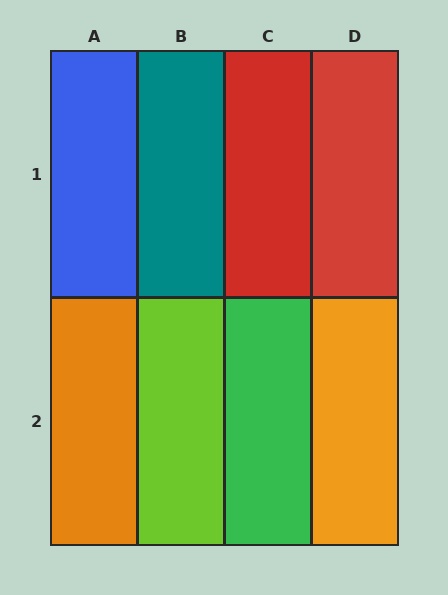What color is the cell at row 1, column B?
Teal.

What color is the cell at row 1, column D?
Red.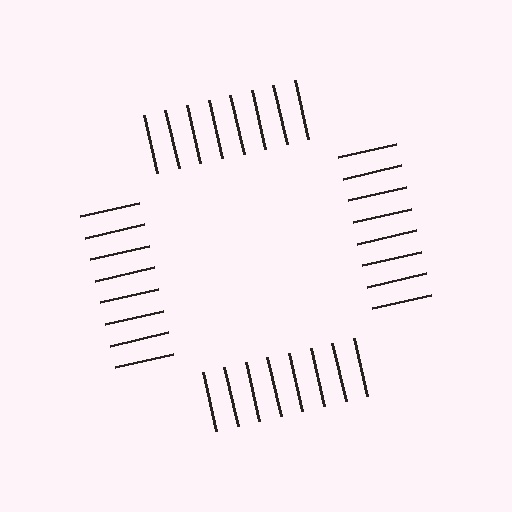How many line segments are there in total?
32 — 8 along each of the 4 edges.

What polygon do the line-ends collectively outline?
An illusory square — the line segments terminate on its edges but no continuous stroke is drawn.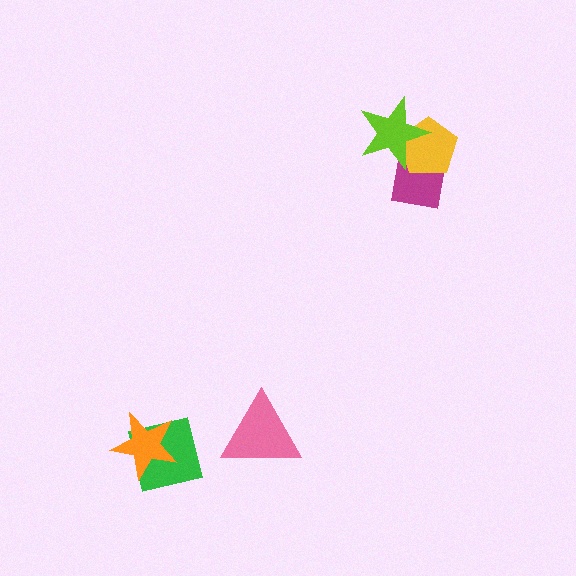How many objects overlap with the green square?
1 object overlaps with the green square.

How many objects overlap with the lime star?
2 objects overlap with the lime star.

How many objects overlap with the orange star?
1 object overlaps with the orange star.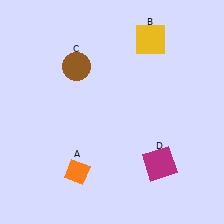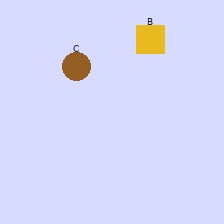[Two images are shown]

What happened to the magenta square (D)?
The magenta square (D) was removed in Image 2. It was in the bottom-right area of Image 1.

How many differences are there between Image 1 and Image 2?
There are 2 differences between the two images.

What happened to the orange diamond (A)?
The orange diamond (A) was removed in Image 2. It was in the bottom-left area of Image 1.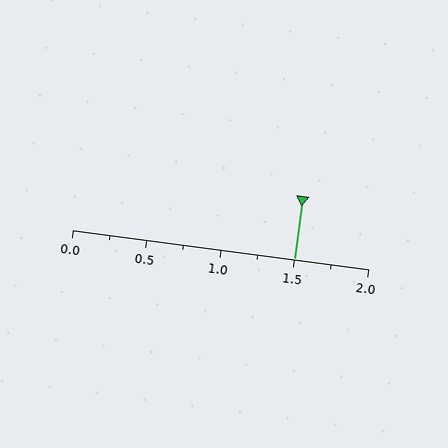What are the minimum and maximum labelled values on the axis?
The axis runs from 0.0 to 2.0.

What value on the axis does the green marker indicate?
The marker indicates approximately 1.5.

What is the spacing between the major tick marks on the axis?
The major ticks are spaced 0.5 apart.